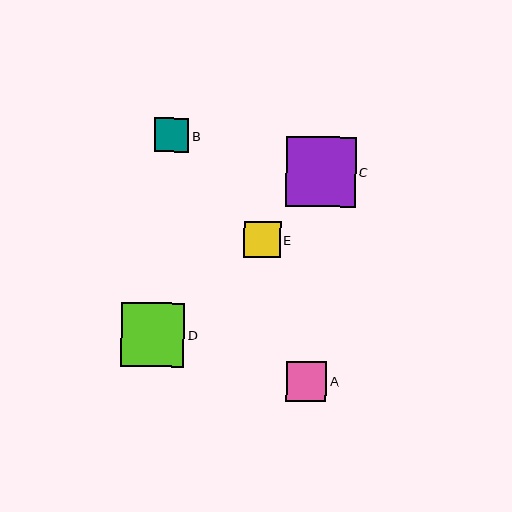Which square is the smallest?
Square B is the smallest with a size of approximately 34 pixels.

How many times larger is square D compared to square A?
Square D is approximately 1.6 times the size of square A.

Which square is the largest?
Square C is the largest with a size of approximately 69 pixels.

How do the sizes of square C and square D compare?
Square C and square D are approximately the same size.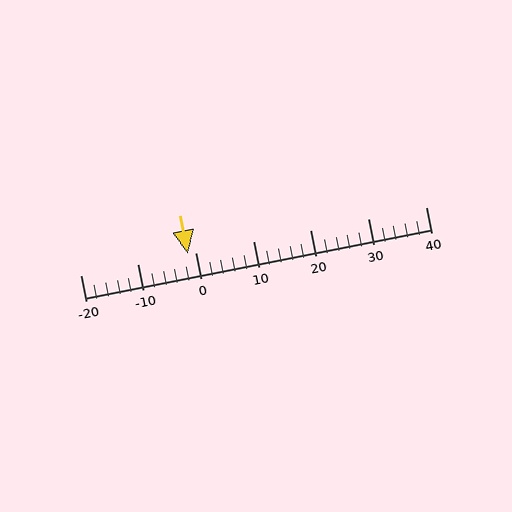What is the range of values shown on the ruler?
The ruler shows values from -20 to 40.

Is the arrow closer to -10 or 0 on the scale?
The arrow is closer to 0.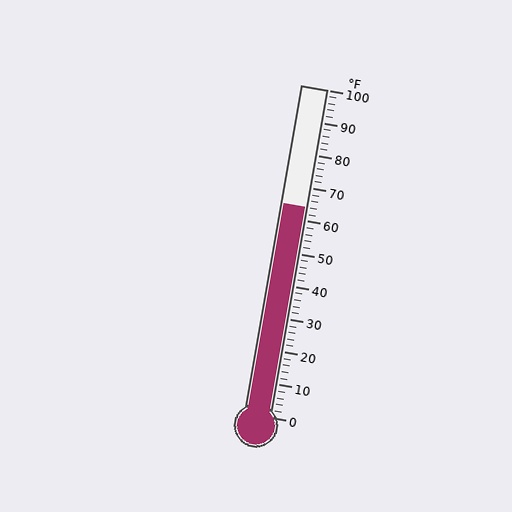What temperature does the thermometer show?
The thermometer shows approximately 64°F.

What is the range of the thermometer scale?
The thermometer scale ranges from 0°F to 100°F.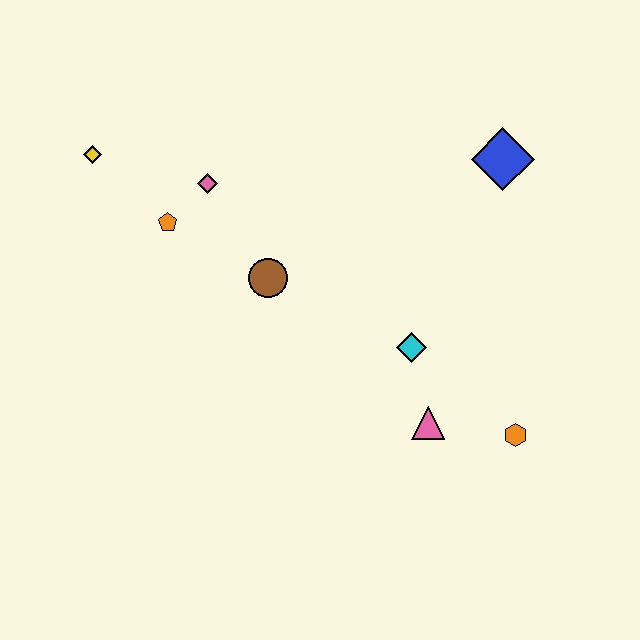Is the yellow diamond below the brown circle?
No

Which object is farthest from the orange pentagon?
The orange hexagon is farthest from the orange pentagon.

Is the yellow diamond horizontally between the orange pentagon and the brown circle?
No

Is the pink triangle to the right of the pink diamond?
Yes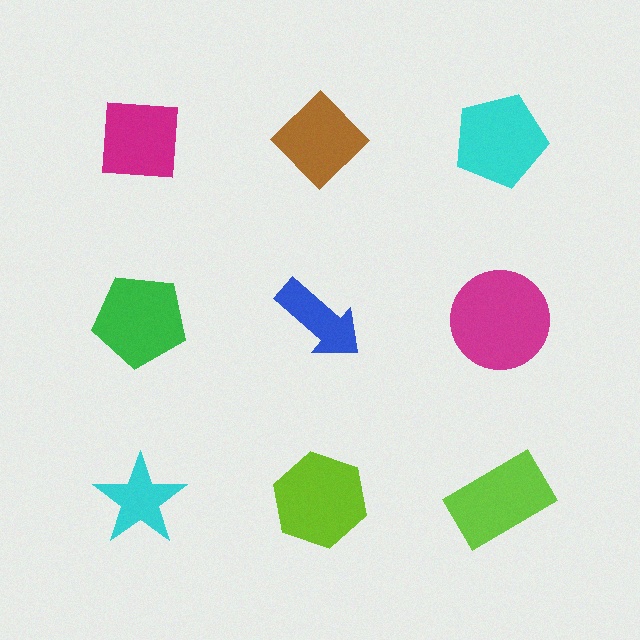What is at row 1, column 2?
A brown diamond.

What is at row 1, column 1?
A magenta square.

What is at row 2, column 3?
A magenta circle.